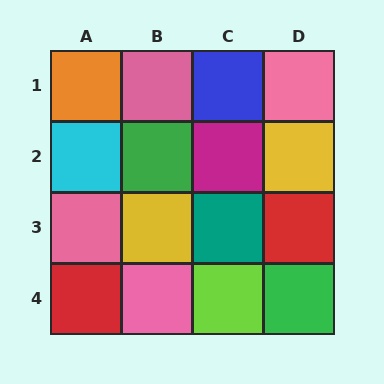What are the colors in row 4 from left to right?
Red, pink, lime, green.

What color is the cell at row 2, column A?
Cyan.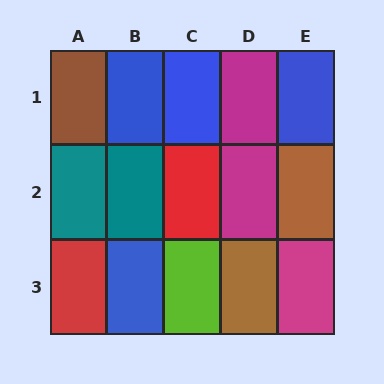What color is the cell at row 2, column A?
Teal.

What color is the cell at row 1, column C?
Blue.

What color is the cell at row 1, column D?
Magenta.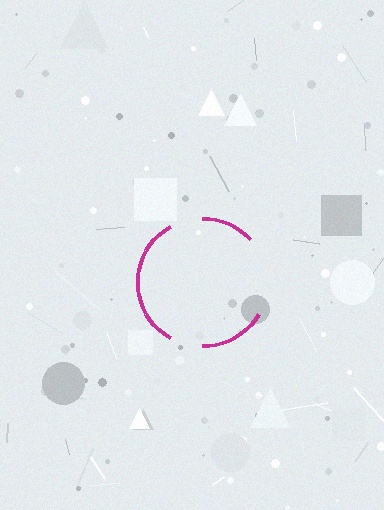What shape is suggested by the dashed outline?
The dashed outline suggests a circle.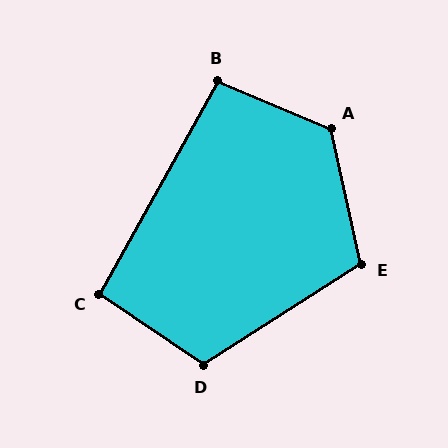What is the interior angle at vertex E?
Approximately 110 degrees (obtuse).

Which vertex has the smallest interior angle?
C, at approximately 96 degrees.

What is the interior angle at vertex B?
Approximately 96 degrees (obtuse).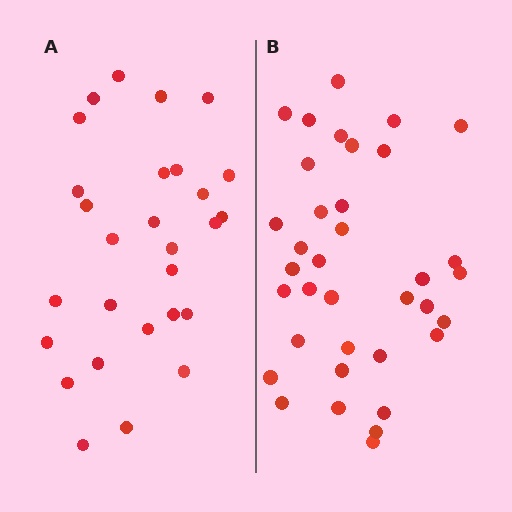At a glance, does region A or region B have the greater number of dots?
Region B (the right region) has more dots.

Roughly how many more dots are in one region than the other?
Region B has roughly 8 or so more dots than region A.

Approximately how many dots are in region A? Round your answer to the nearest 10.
About 30 dots. (The exact count is 28, which rounds to 30.)